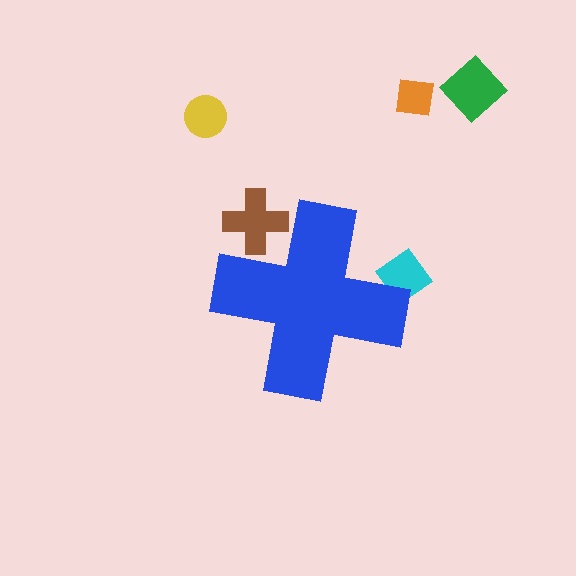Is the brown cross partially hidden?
Yes, the brown cross is partially hidden behind the blue cross.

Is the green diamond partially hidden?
No, the green diamond is fully visible.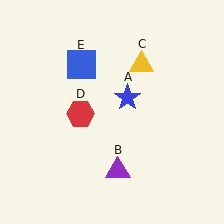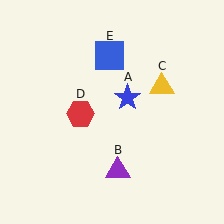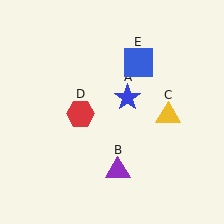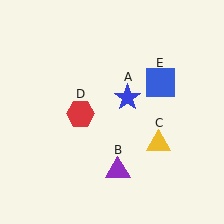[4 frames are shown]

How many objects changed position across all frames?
2 objects changed position: yellow triangle (object C), blue square (object E).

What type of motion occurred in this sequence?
The yellow triangle (object C), blue square (object E) rotated clockwise around the center of the scene.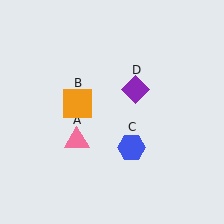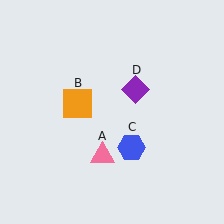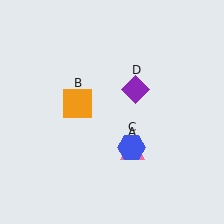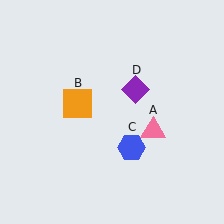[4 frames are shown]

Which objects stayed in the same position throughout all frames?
Orange square (object B) and blue hexagon (object C) and purple diamond (object D) remained stationary.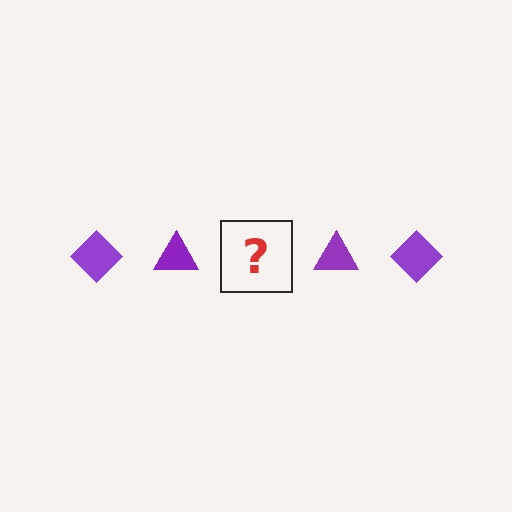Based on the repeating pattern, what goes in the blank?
The blank should be a purple diamond.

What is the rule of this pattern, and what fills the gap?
The rule is that the pattern cycles through diamond, triangle shapes in purple. The gap should be filled with a purple diamond.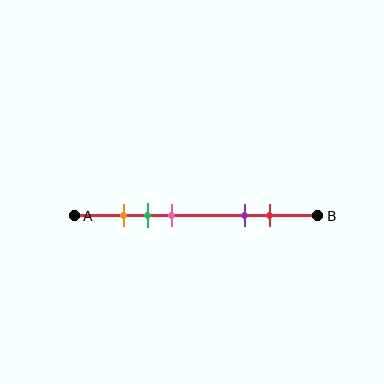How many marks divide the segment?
There are 5 marks dividing the segment.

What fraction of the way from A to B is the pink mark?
The pink mark is approximately 40% (0.4) of the way from A to B.